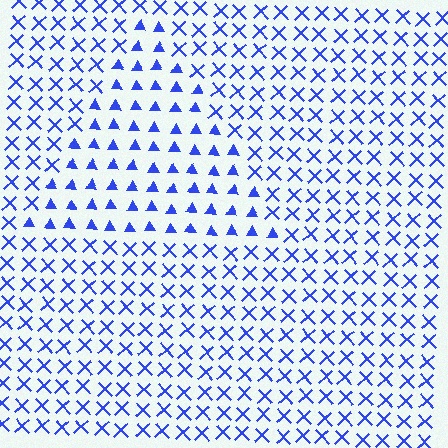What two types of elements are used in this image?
The image uses triangles inside the triangle region and X marks outside it.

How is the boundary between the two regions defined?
The boundary is defined by a change in element shape: triangles inside vs. X marks outside. All elements share the same color and spacing.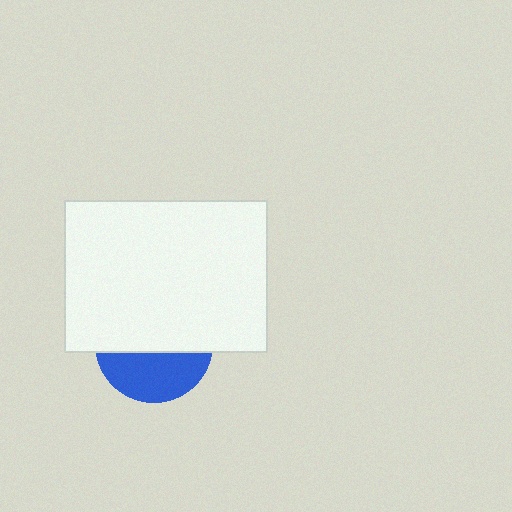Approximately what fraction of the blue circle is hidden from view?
Roughly 60% of the blue circle is hidden behind the white rectangle.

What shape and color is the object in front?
The object in front is a white rectangle.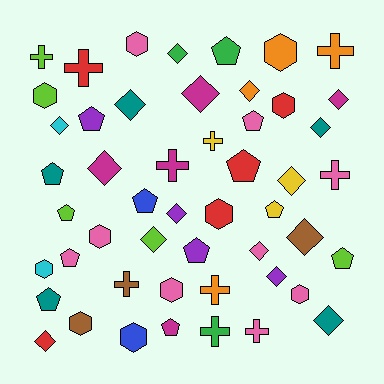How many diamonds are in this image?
There are 16 diamonds.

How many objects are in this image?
There are 50 objects.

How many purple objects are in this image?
There are 4 purple objects.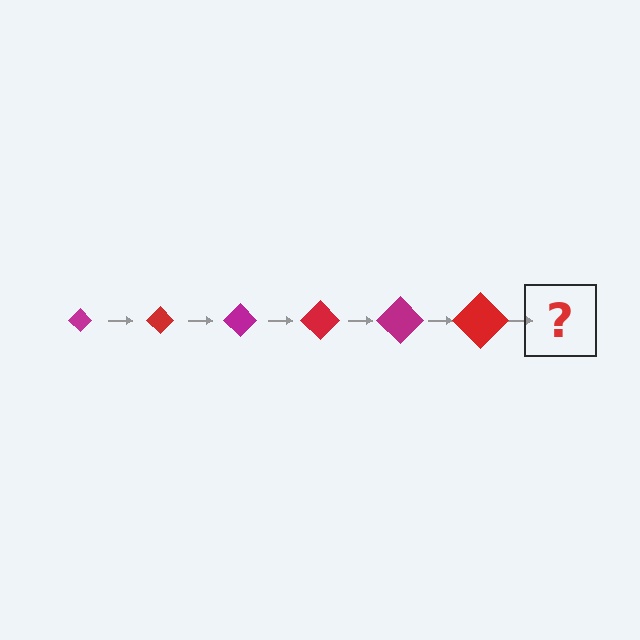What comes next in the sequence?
The next element should be a magenta diamond, larger than the previous one.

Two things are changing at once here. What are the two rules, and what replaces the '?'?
The two rules are that the diamond grows larger each step and the color cycles through magenta and red. The '?' should be a magenta diamond, larger than the previous one.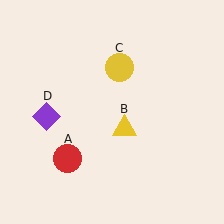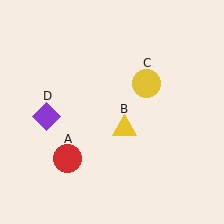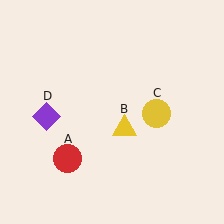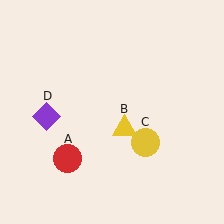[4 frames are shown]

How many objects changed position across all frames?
1 object changed position: yellow circle (object C).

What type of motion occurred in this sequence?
The yellow circle (object C) rotated clockwise around the center of the scene.